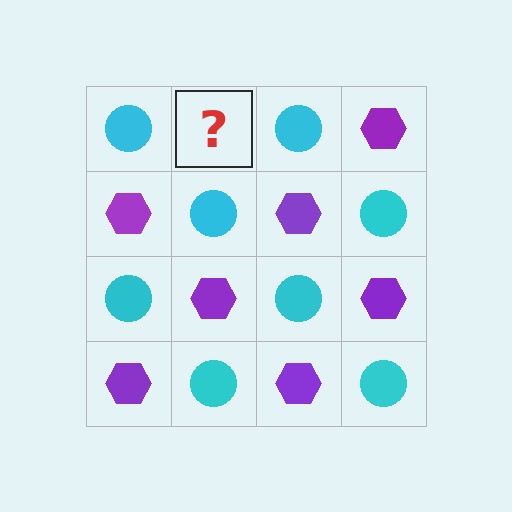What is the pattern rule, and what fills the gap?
The rule is that it alternates cyan circle and purple hexagon in a checkerboard pattern. The gap should be filled with a purple hexagon.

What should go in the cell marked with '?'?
The missing cell should contain a purple hexagon.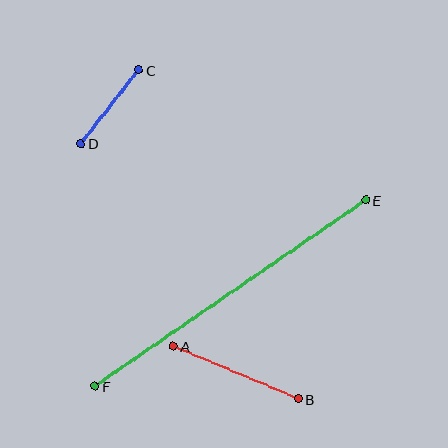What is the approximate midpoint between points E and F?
The midpoint is at approximately (230, 293) pixels.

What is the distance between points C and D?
The distance is approximately 94 pixels.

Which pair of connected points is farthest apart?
Points E and F are farthest apart.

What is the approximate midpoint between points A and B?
The midpoint is at approximately (236, 373) pixels.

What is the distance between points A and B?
The distance is approximately 135 pixels.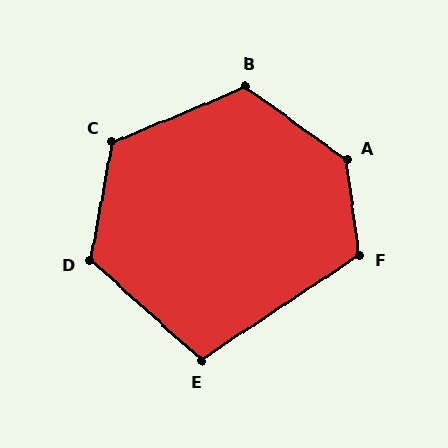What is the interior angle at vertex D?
Approximately 122 degrees (obtuse).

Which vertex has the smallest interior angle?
E, at approximately 104 degrees.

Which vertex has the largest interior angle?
A, at approximately 133 degrees.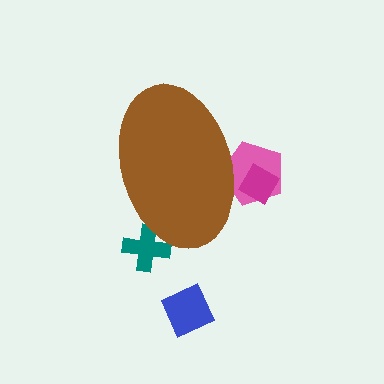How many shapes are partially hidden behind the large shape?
3 shapes are partially hidden.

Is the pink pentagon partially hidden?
Yes, the pink pentagon is partially hidden behind the brown ellipse.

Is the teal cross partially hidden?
Yes, the teal cross is partially hidden behind the brown ellipse.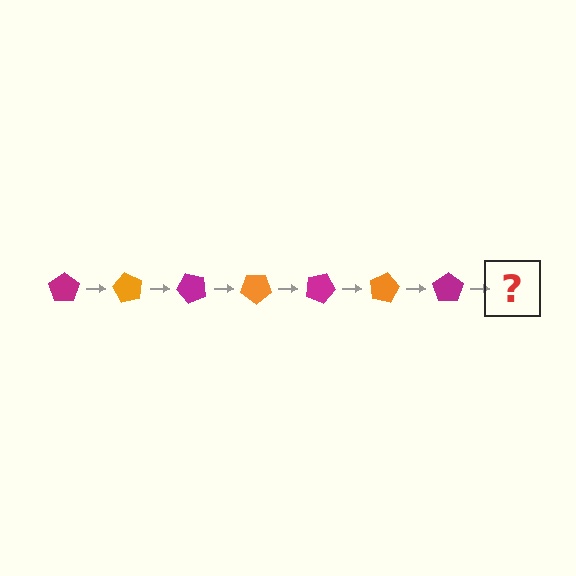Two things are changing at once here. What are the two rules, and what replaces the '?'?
The two rules are that it rotates 60 degrees each step and the color cycles through magenta and orange. The '?' should be an orange pentagon, rotated 420 degrees from the start.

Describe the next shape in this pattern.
It should be an orange pentagon, rotated 420 degrees from the start.